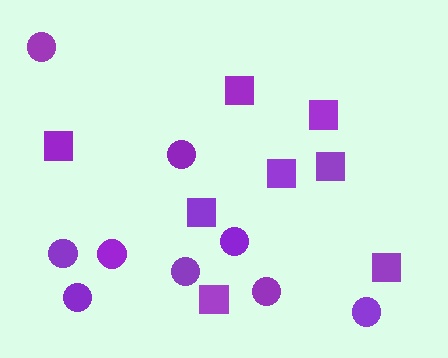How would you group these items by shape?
There are 2 groups: one group of squares (8) and one group of circles (9).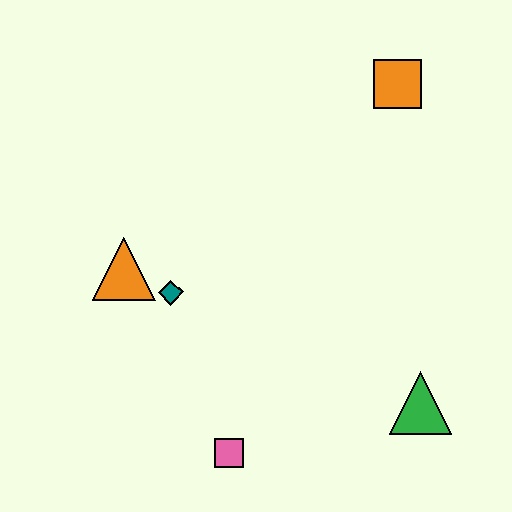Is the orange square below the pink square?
No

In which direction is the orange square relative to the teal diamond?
The orange square is to the right of the teal diamond.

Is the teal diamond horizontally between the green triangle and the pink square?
No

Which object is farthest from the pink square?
The orange square is farthest from the pink square.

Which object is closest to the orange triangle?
The teal diamond is closest to the orange triangle.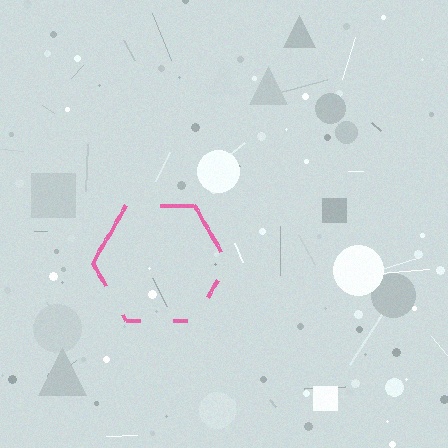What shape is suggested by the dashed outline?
The dashed outline suggests a hexagon.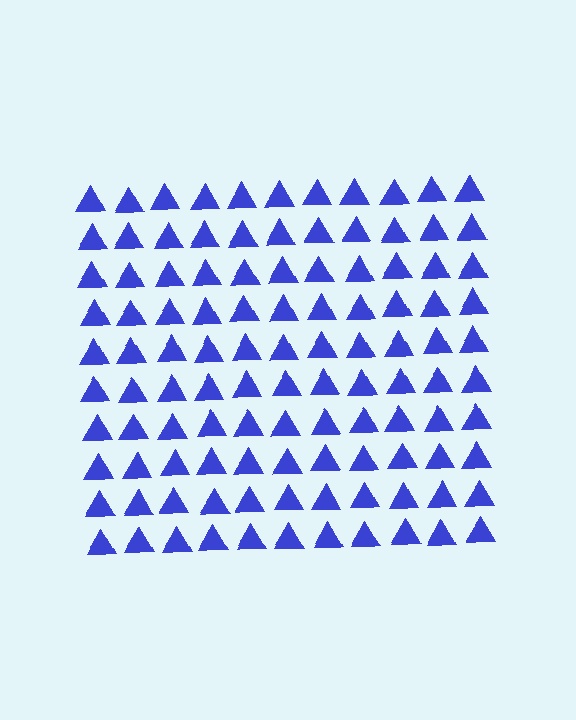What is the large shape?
The large shape is a square.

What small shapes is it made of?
It is made of small triangles.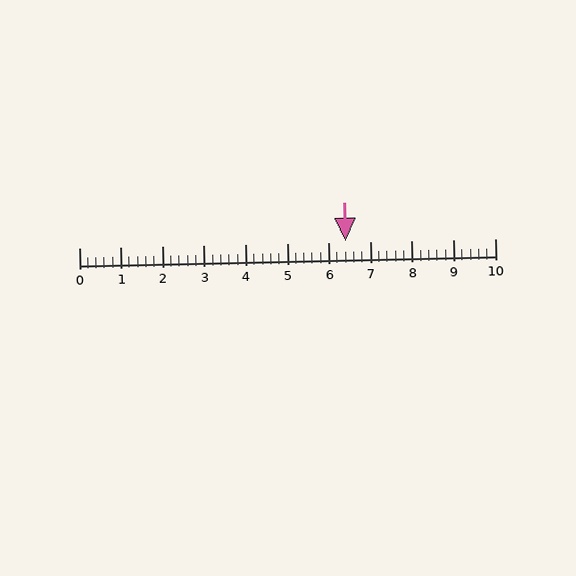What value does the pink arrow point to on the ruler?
The pink arrow points to approximately 6.4.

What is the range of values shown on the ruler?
The ruler shows values from 0 to 10.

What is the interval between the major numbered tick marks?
The major tick marks are spaced 1 units apart.